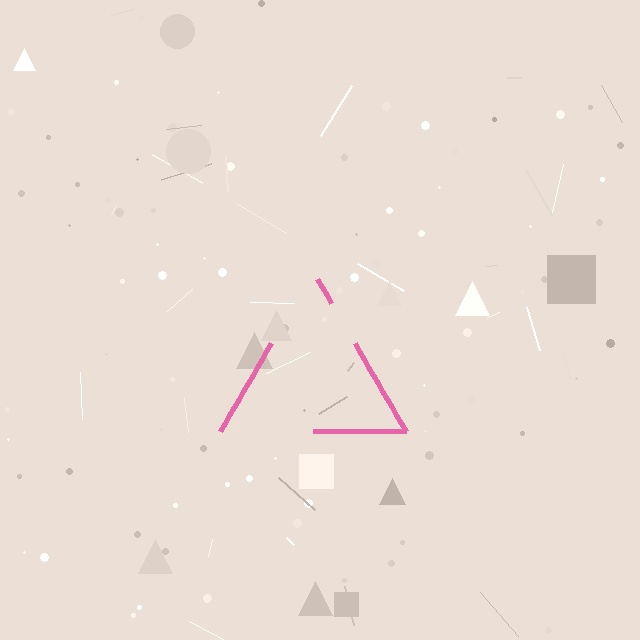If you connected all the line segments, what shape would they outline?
They would outline a triangle.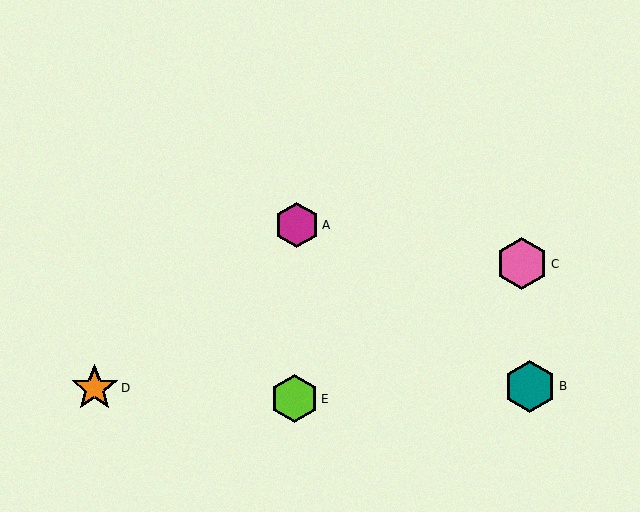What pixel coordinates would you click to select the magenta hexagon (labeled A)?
Click at (297, 225) to select the magenta hexagon A.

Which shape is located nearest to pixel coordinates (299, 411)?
The lime hexagon (labeled E) at (295, 399) is nearest to that location.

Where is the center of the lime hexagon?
The center of the lime hexagon is at (295, 399).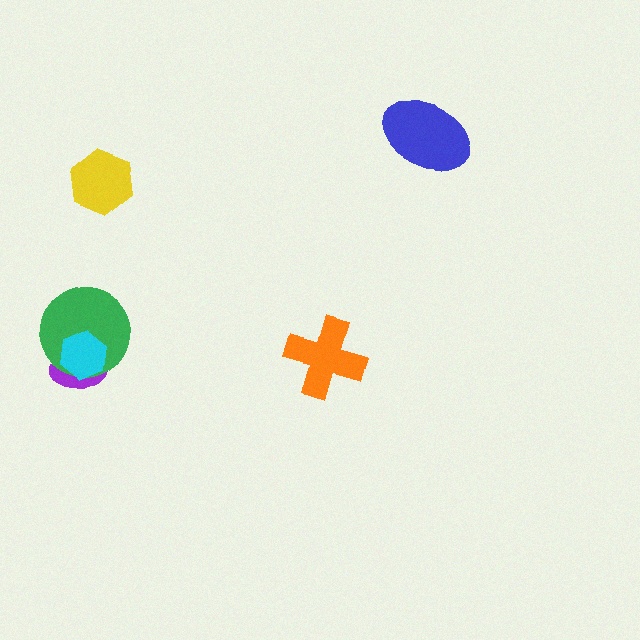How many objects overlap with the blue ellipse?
0 objects overlap with the blue ellipse.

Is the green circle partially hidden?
Yes, it is partially covered by another shape.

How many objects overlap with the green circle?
2 objects overlap with the green circle.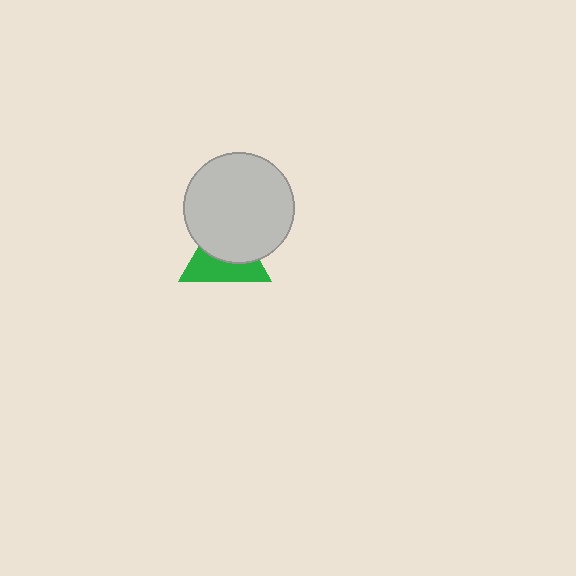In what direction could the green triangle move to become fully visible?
The green triangle could move down. That would shift it out from behind the light gray circle entirely.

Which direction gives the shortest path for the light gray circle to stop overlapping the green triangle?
Moving up gives the shortest separation.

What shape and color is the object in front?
The object in front is a light gray circle.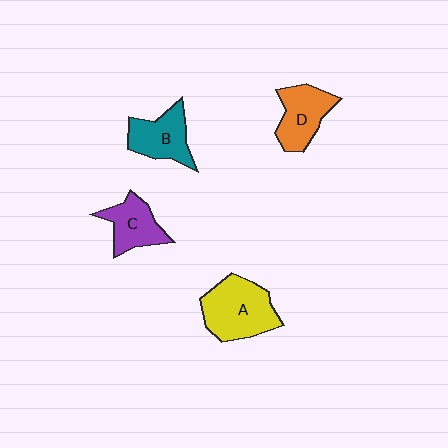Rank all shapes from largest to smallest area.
From largest to smallest: A (yellow), D (orange), B (teal), C (purple).